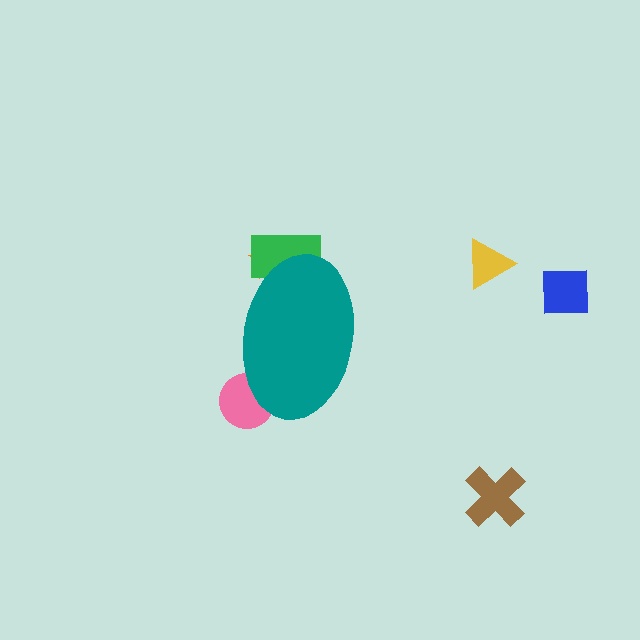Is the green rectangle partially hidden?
Yes, the green rectangle is partially hidden behind the teal ellipse.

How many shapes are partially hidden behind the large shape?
3 shapes are partially hidden.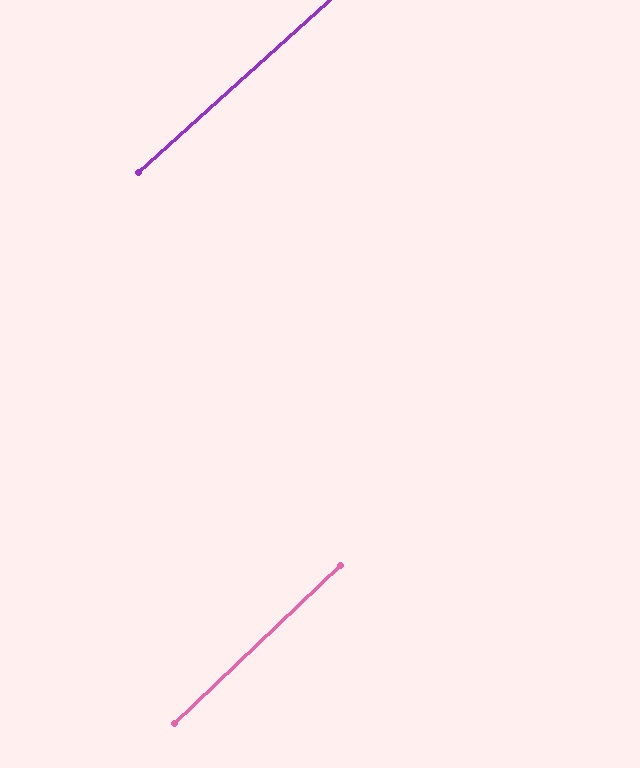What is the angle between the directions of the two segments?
Approximately 2 degrees.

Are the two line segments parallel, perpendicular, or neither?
Parallel — their directions differ by only 1.6°.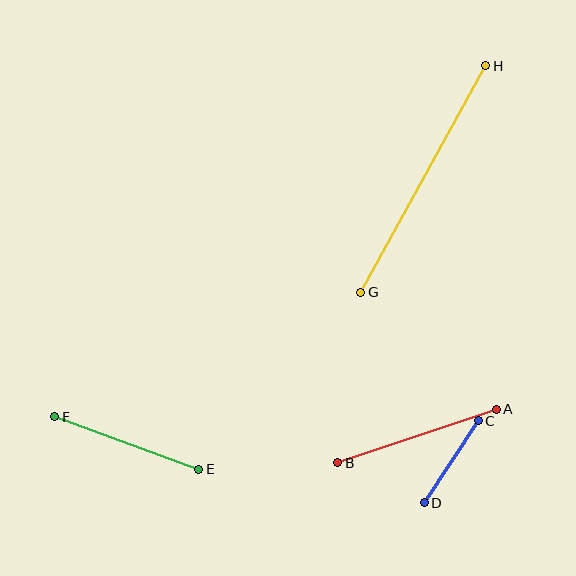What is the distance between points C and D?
The distance is approximately 98 pixels.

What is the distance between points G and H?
The distance is approximately 259 pixels.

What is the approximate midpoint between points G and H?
The midpoint is at approximately (423, 179) pixels.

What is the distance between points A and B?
The distance is approximately 167 pixels.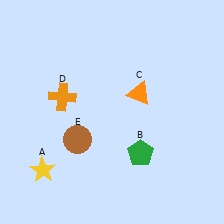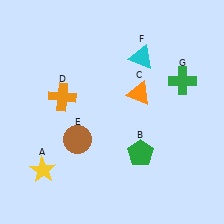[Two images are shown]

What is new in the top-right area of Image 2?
A cyan triangle (F) was added in the top-right area of Image 2.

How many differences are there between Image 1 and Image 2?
There are 2 differences between the two images.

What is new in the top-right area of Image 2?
A green cross (G) was added in the top-right area of Image 2.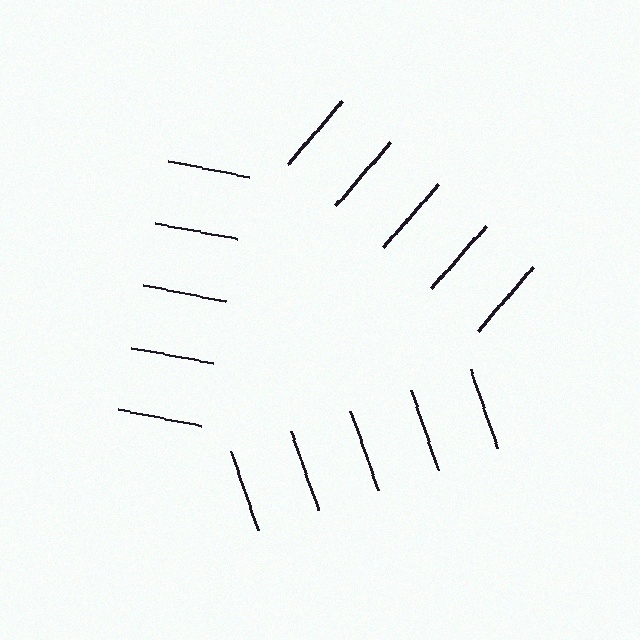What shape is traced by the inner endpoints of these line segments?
An illusory triangle — the line segments terminate on its edges but no continuous stroke is drawn.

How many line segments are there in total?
15 — 5 along each of the 3 edges.